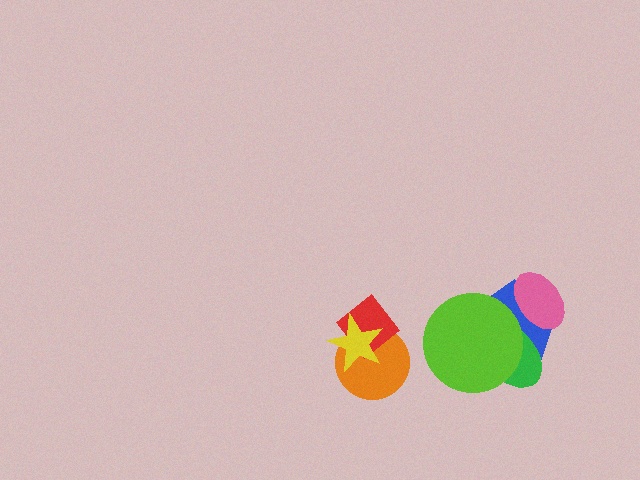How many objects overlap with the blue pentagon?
3 objects overlap with the blue pentagon.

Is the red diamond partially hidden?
Yes, it is partially covered by another shape.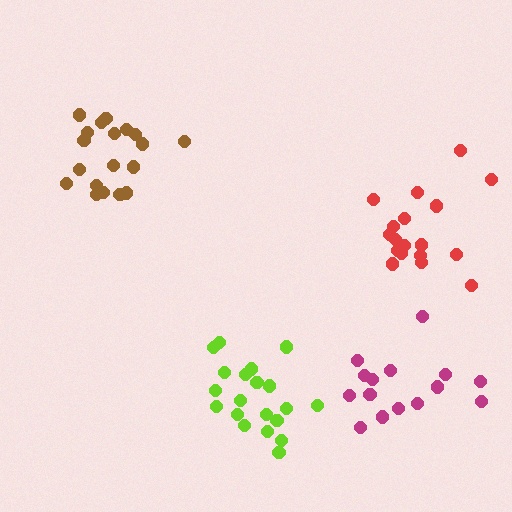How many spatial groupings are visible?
There are 4 spatial groupings.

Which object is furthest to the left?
The brown cluster is leftmost.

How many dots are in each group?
Group 1: 20 dots, Group 2: 19 dots, Group 3: 18 dots, Group 4: 15 dots (72 total).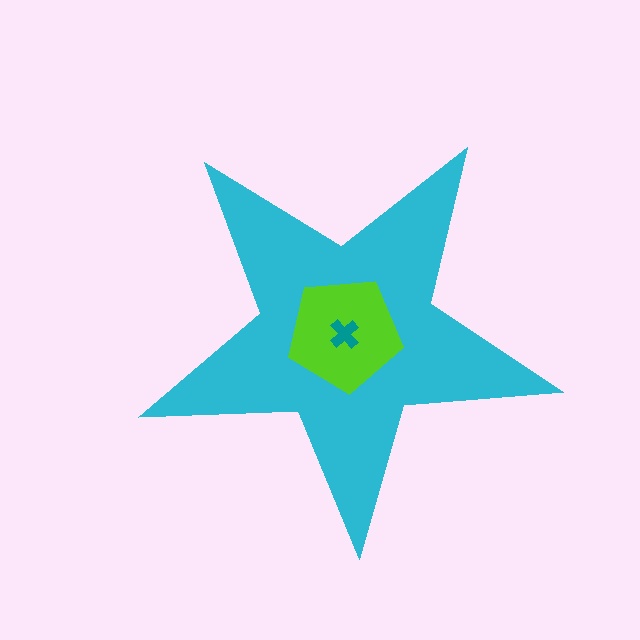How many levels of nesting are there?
3.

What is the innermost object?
The teal cross.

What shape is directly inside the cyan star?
The lime pentagon.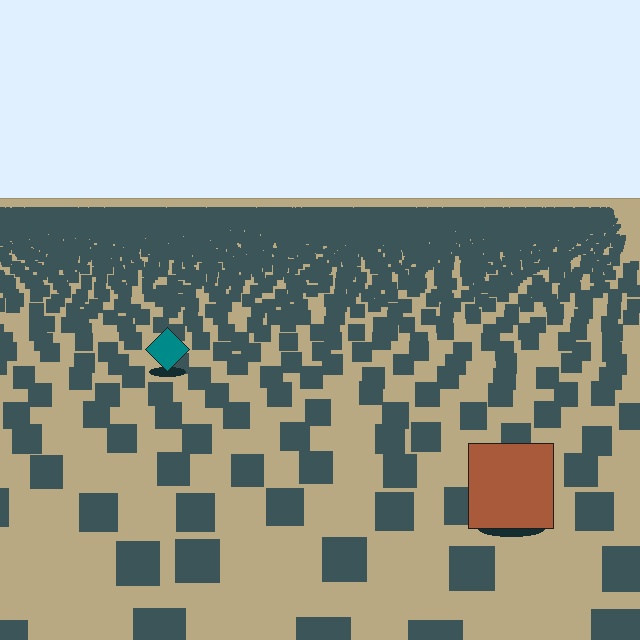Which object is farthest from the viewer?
The teal diamond is farthest from the viewer. It appears smaller and the ground texture around it is denser.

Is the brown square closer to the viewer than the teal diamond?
Yes. The brown square is closer — you can tell from the texture gradient: the ground texture is coarser near it.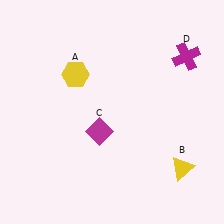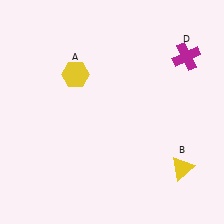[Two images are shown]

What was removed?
The magenta diamond (C) was removed in Image 2.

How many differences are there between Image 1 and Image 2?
There is 1 difference between the two images.